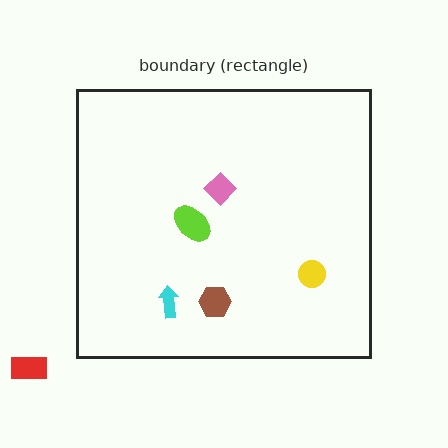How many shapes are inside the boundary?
5 inside, 1 outside.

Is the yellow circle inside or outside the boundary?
Inside.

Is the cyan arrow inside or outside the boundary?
Inside.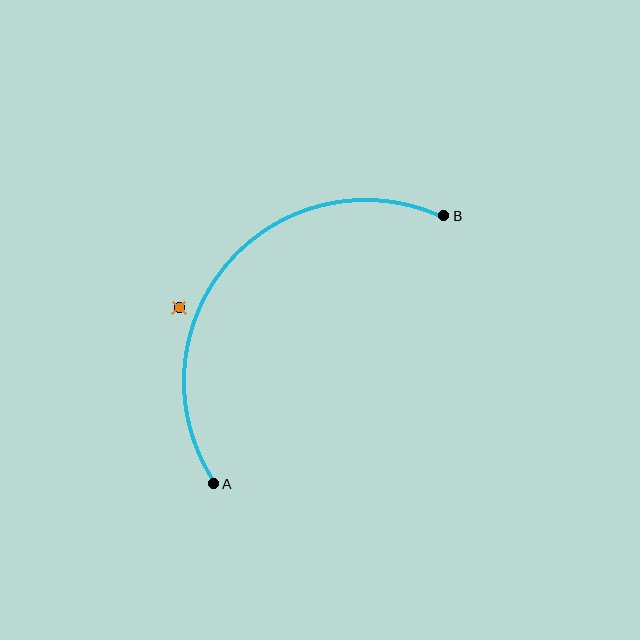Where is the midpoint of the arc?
The arc midpoint is the point on the curve farthest from the straight line joining A and B. It sits above and to the left of that line.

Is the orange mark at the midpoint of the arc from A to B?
No — the orange mark does not lie on the arc at all. It sits slightly outside the curve.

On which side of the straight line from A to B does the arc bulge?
The arc bulges above and to the left of the straight line connecting A and B.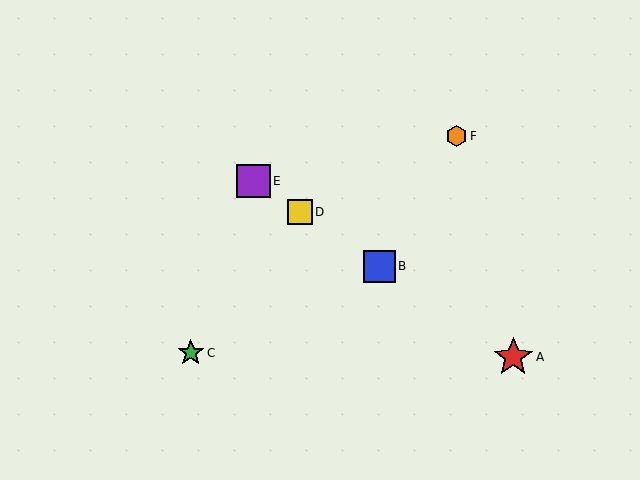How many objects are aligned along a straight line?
4 objects (A, B, D, E) are aligned along a straight line.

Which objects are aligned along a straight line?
Objects A, B, D, E are aligned along a straight line.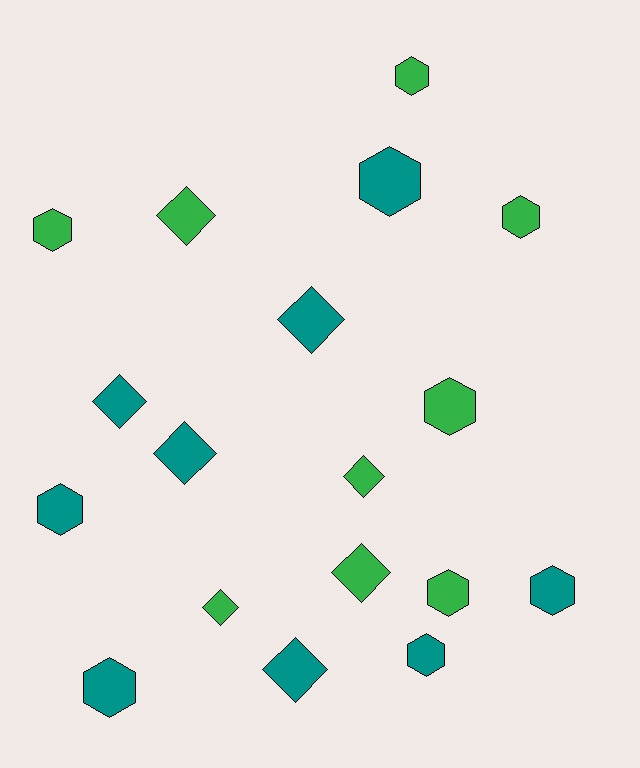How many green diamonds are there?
There are 4 green diamonds.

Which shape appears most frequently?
Hexagon, with 10 objects.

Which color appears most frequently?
Teal, with 9 objects.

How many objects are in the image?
There are 18 objects.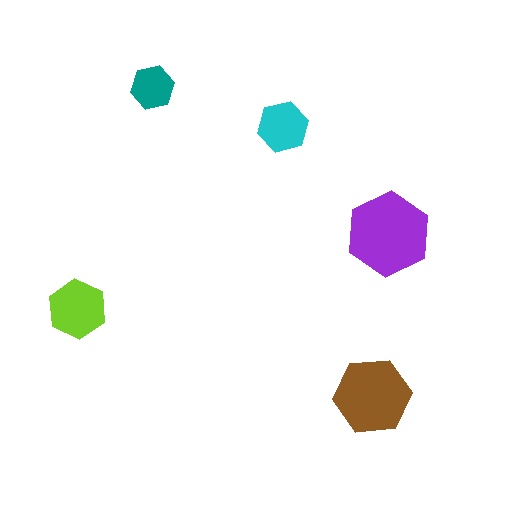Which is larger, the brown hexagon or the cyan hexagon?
The brown one.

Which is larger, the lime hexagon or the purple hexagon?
The purple one.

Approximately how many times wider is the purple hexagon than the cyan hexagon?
About 1.5 times wider.